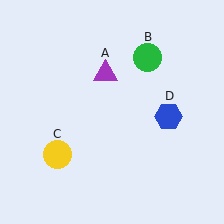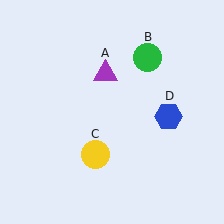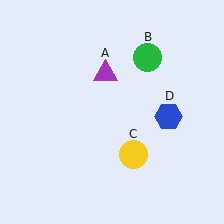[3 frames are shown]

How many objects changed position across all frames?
1 object changed position: yellow circle (object C).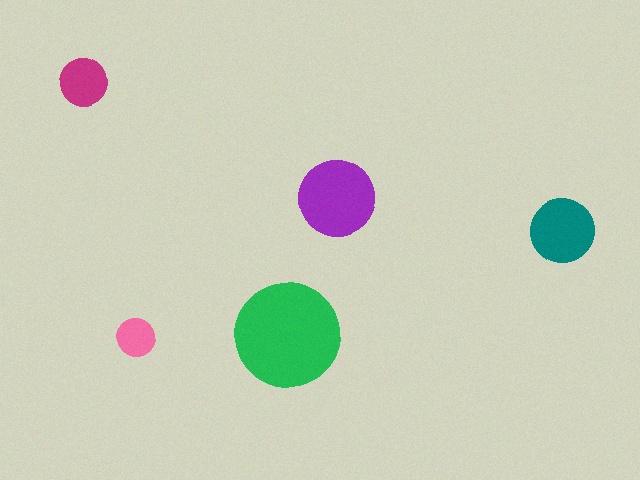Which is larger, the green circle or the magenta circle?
The green one.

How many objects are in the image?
There are 5 objects in the image.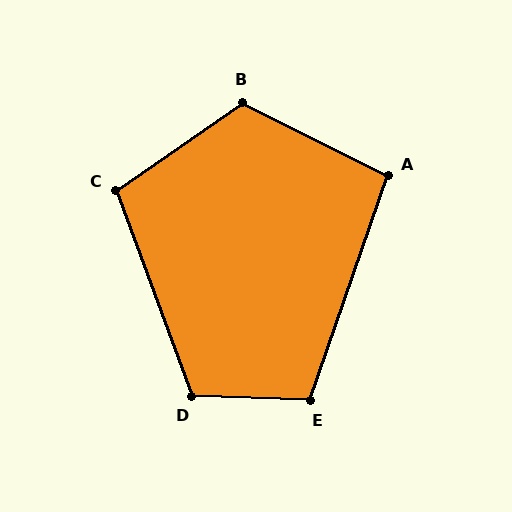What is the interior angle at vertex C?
Approximately 105 degrees (obtuse).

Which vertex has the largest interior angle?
B, at approximately 118 degrees.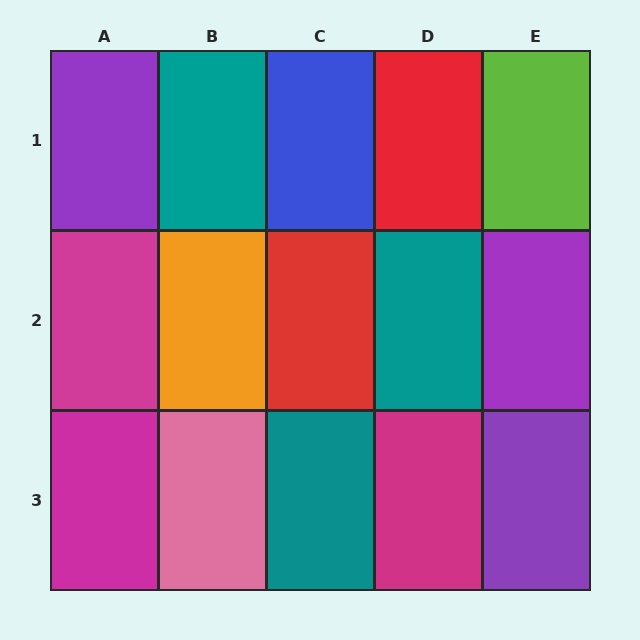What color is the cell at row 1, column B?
Teal.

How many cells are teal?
3 cells are teal.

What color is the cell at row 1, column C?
Blue.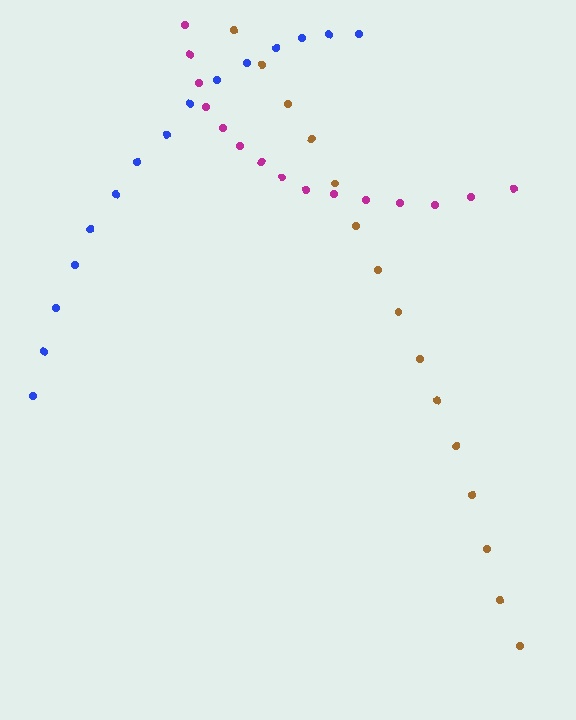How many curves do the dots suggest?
There are 3 distinct paths.